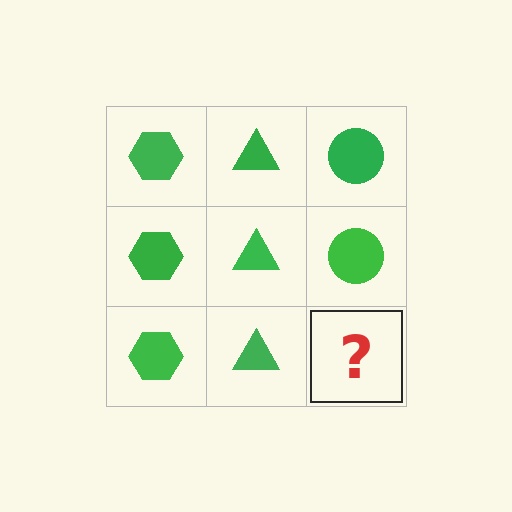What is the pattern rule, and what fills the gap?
The rule is that each column has a consistent shape. The gap should be filled with a green circle.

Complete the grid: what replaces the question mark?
The question mark should be replaced with a green circle.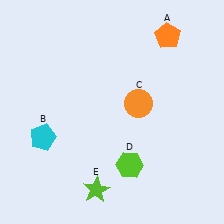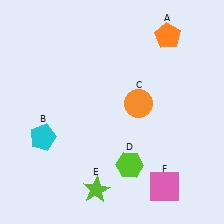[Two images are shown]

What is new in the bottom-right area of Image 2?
A pink square (F) was added in the bottom-right area of Image 2.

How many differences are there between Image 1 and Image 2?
There is 1 difference between the two images.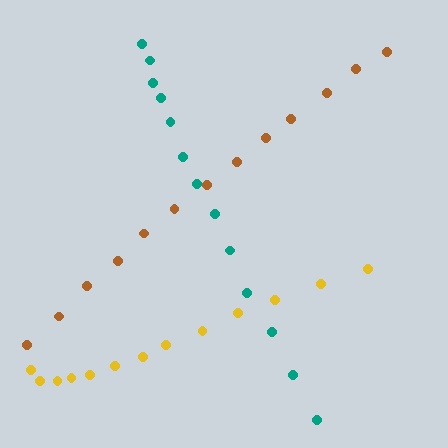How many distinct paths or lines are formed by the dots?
There are 3 distinct paths.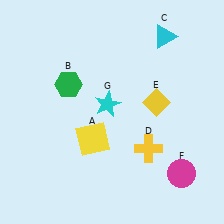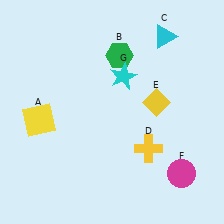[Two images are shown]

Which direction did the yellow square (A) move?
The yellow square (A) moved left.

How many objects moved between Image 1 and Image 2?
3 objects moved between the two images.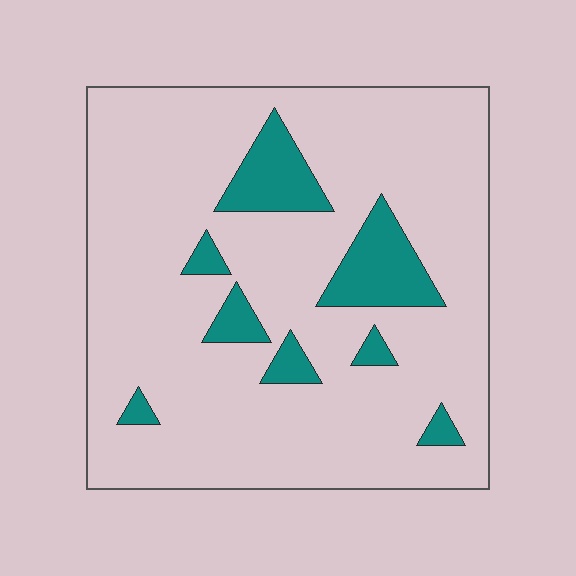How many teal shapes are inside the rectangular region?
8.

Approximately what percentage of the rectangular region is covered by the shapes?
Approximately 15%.